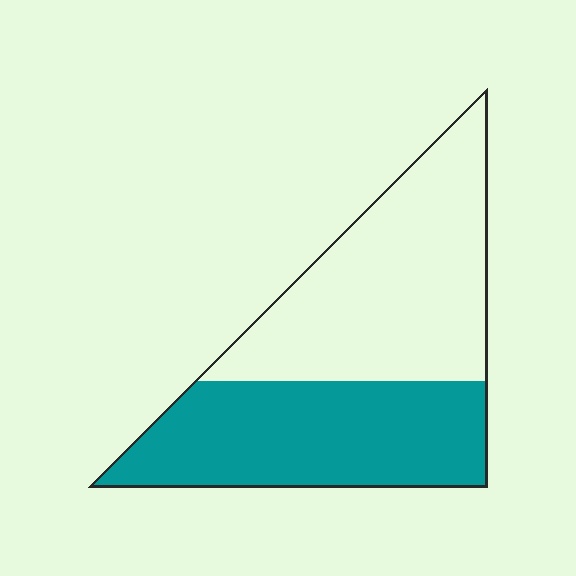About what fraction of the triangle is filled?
About one half (1/2).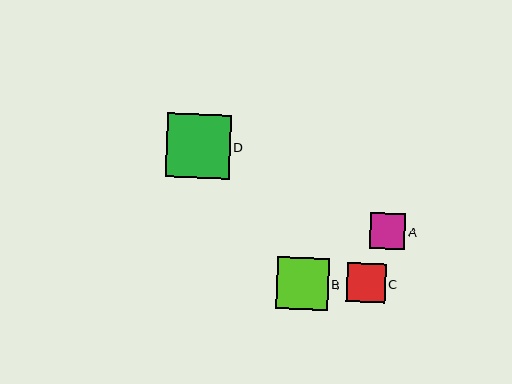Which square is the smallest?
Square A is the smallest with a size of approximately 36 pixels.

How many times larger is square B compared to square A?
Square B is approximately 1.4 times the size of square A.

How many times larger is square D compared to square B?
Square D is approximately 1.2 times the size of square B.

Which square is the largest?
Square D is the largest with a size of approximately 64 pixels.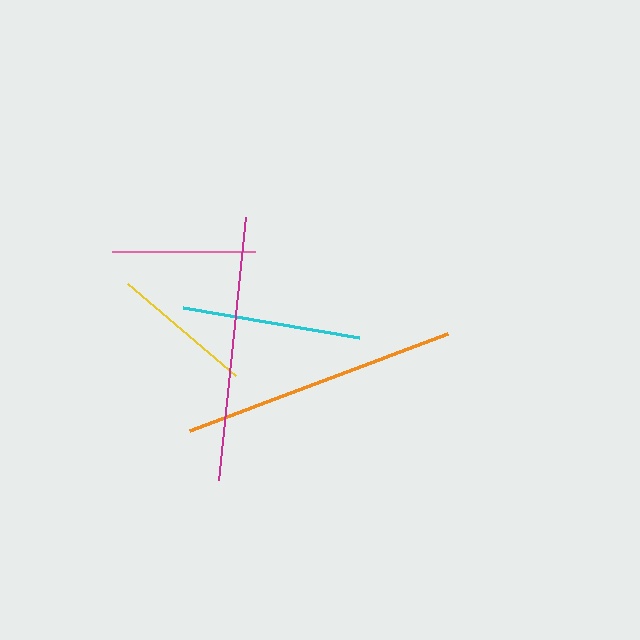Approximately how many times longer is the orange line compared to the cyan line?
The orange line is approximately 1.5 times the length of the cyan line.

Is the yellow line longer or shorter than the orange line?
The orange line is longer than the yellow line.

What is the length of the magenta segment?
The magenta segment is approximately 264 pixels long.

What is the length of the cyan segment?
The cyan segment is approximately 178 pixels long.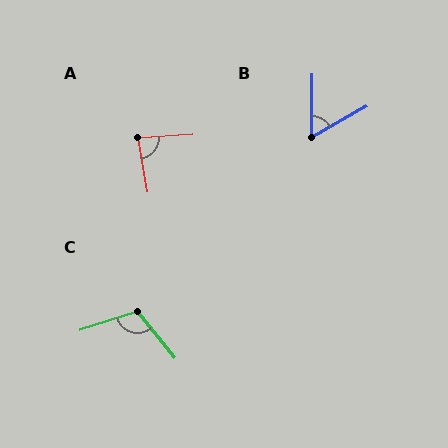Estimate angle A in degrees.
Approximately 83 degrees.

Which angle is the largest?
C, at approximately 111 degrees.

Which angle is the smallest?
B, at approximately 60 degrees.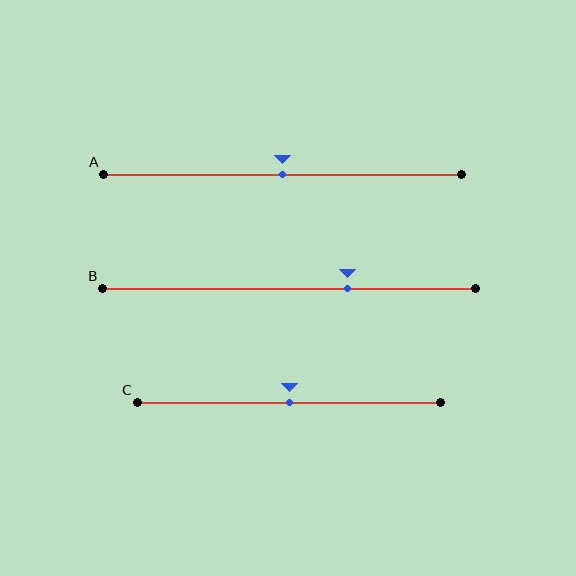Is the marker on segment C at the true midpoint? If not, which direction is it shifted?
Yes, the marker on segment C is at the true midpoint.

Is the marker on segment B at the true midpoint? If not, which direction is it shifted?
No, the marker on segment B is shifted to the right by about 16% of the segment length.